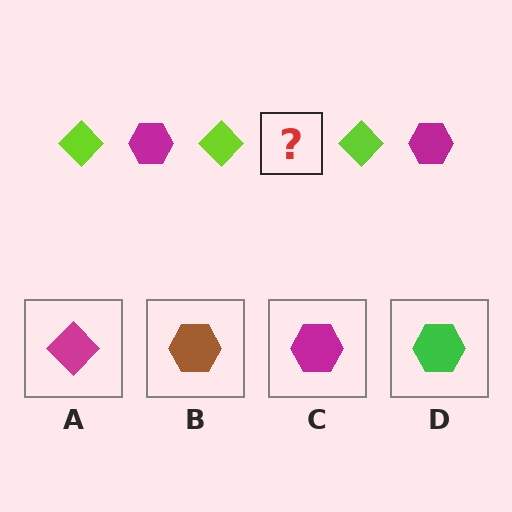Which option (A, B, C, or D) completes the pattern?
C.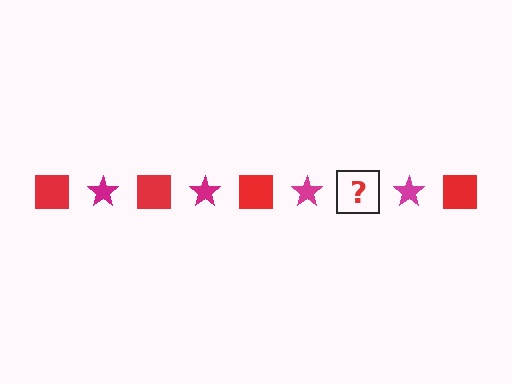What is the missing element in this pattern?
The missing element is a red square.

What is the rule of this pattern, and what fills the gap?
The rule is that the pattern alternates between red square and magenta star. The gap should be filled with a red square.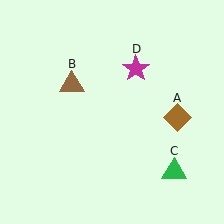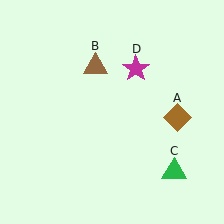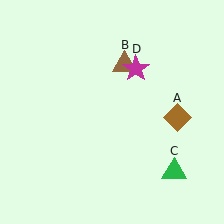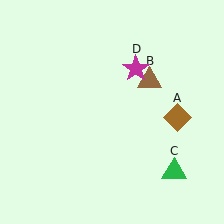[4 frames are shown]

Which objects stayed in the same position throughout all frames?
Brown diamond (object A) and green triangle (object C) and magenta star (object D) remained stationary.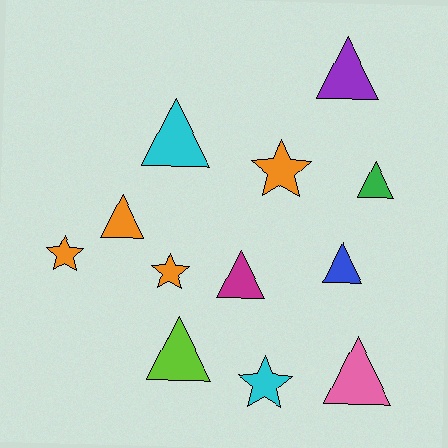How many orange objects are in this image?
There are 4 orange objects.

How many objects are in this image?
There are 12 objects.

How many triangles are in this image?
There are 8 triangles.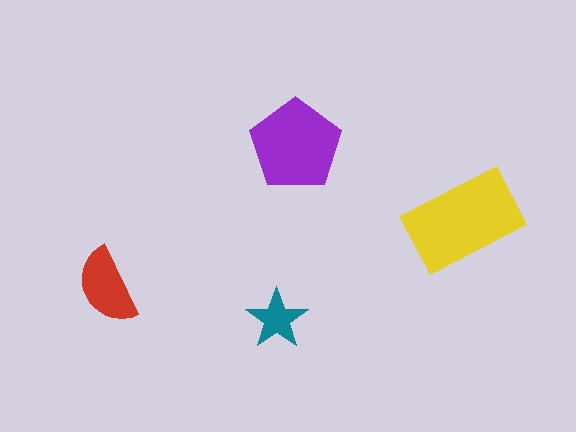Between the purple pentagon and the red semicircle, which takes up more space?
The purple pentagon.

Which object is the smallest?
The teal star.